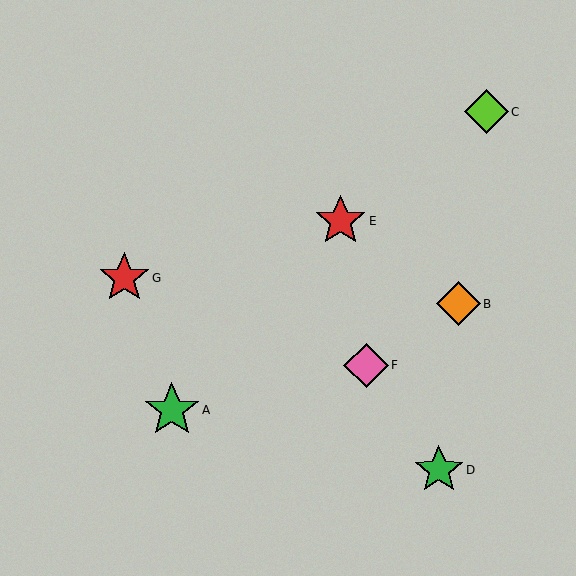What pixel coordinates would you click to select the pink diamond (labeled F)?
Click at (366, 365) to select the pink diamond F.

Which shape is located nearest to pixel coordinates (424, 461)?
The green star (labeled D) at (439, 470) is nearest to that location.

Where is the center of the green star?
The center of the green star is at (439, 470).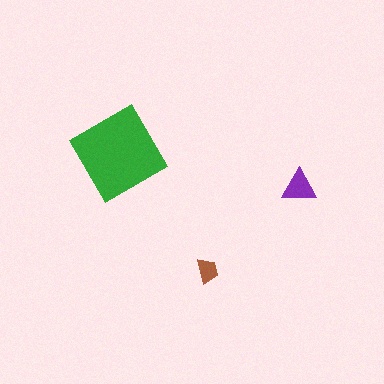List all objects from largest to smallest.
The green diamond, the purple triangle, the brown trapezoid.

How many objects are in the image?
There are 3 objects in the image.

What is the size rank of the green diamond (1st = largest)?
1st.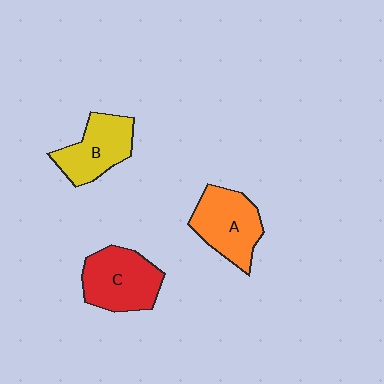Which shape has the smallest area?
Shape B (yellow).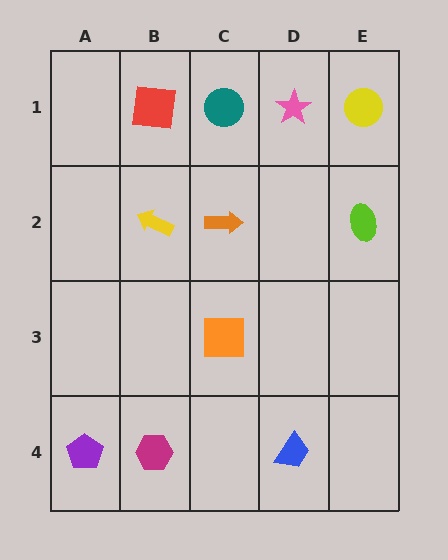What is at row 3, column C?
An orange square.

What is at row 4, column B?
A magenta hexagon.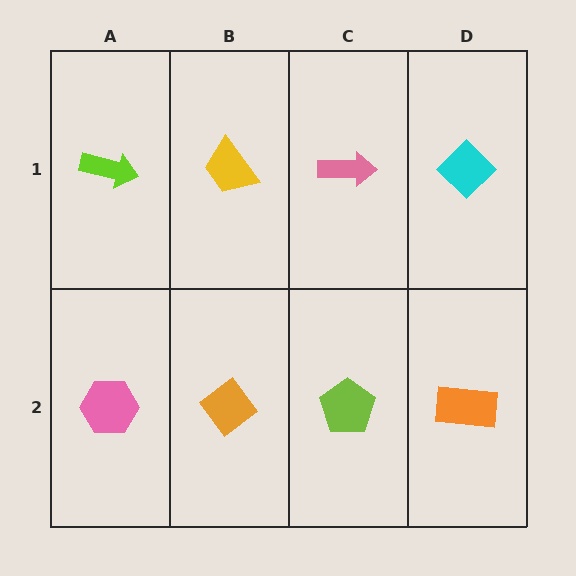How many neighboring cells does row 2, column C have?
3.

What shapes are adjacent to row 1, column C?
A lime pentagon (row 2, column C), a yellow trapezoid (row 1, column B), a cyan diamond (row 1, column D).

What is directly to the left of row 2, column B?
A pink hexagon.